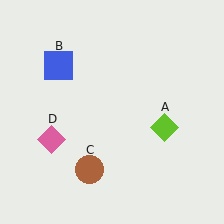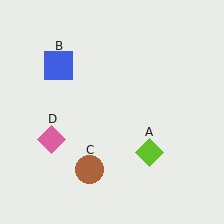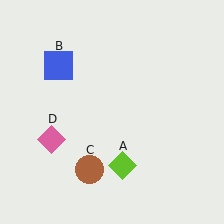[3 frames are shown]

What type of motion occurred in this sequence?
The lime diamond (object A) rotated clockwise around the center of the scene.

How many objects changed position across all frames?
1 object changed position: lime diamond (object A).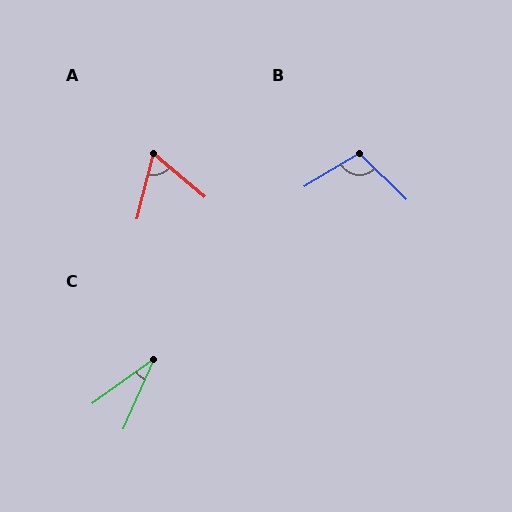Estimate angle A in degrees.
Approximately 64 degrees.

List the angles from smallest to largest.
C (31°), A (64°), B (105°).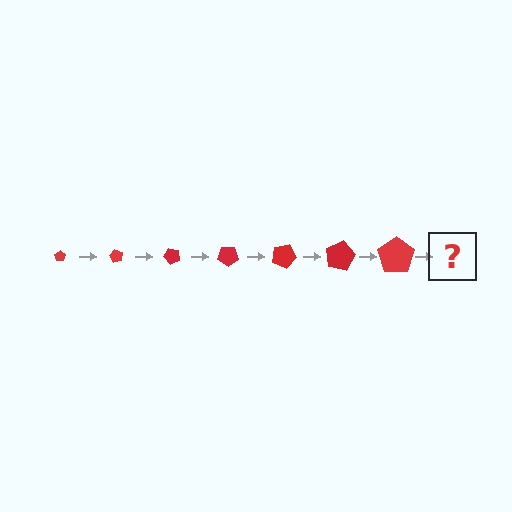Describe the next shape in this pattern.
It should be a pentagon, larger than the previous one and rotated 420 degrees from the start.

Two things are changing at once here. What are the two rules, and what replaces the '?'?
The two rules are that the pentagon grows larger each step and it rotates 60 degrees each step. The '?' should be a pentagon, larger than the previous one and rotated 420 degrees from the start.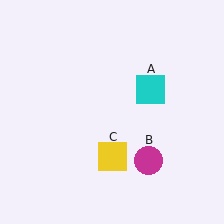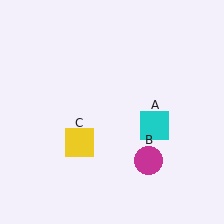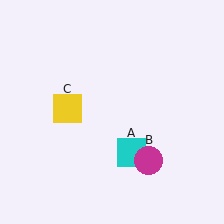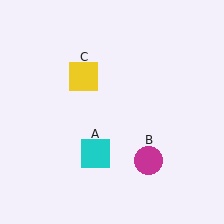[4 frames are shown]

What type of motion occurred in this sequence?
The cyan square (object A), yellow square (object C) rotated clockwise around the center of the scene.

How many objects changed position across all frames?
2 objects changed position: cyan square (object A), yellow square (object C).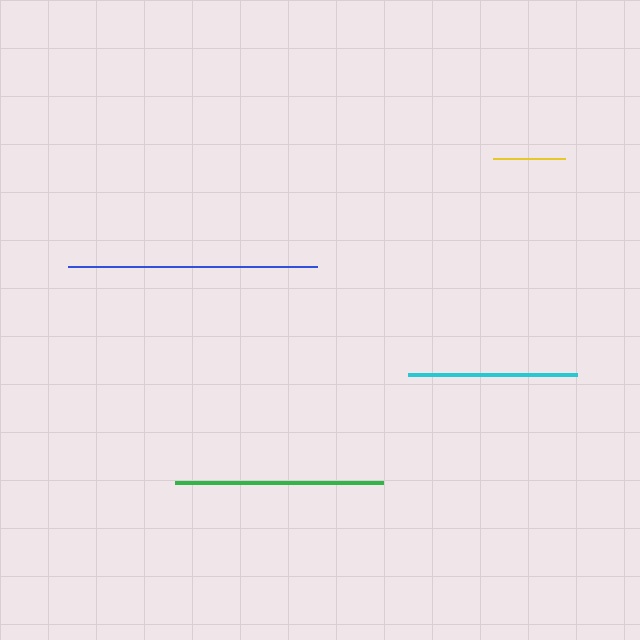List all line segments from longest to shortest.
From longest to shortest: blue, green, cyan, yellow.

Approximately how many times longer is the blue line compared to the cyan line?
The blue line is approximately 1.5 times the length of the cyan line.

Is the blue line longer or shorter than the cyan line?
The blue line is longer than the cyan line.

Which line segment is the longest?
The blue line is the longest at approximately 249 pixels.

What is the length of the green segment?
The green segment is approximately 208 pixels long.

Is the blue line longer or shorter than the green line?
The blue line is longer than the green line.